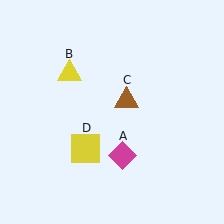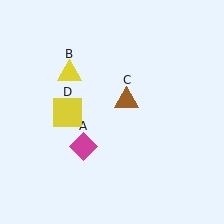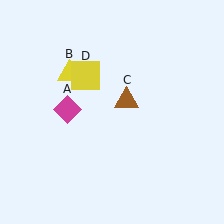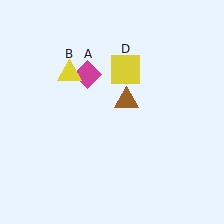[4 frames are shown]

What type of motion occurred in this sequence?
The magenta diamond (object A), yellow square (object D) rotated clockwise around the center of the scene.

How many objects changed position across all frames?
2 objects changed position: magenta diamond (object A), yellow square (object D).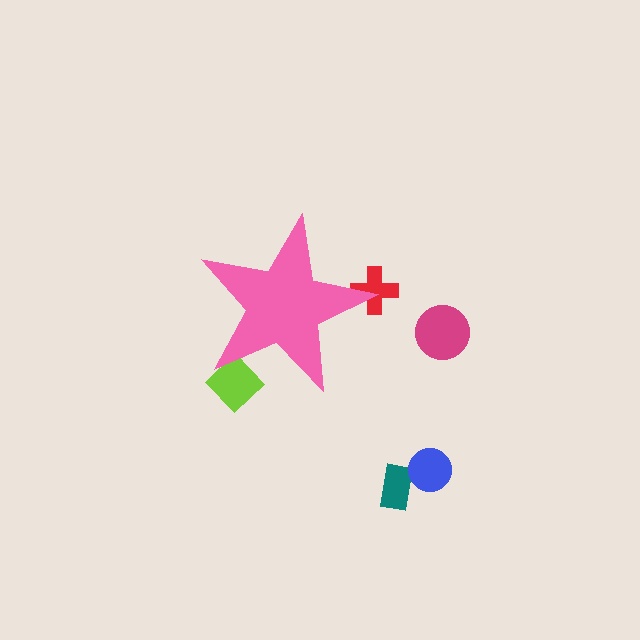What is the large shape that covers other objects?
A pink star.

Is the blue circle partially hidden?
No, the blue circle is fully visible.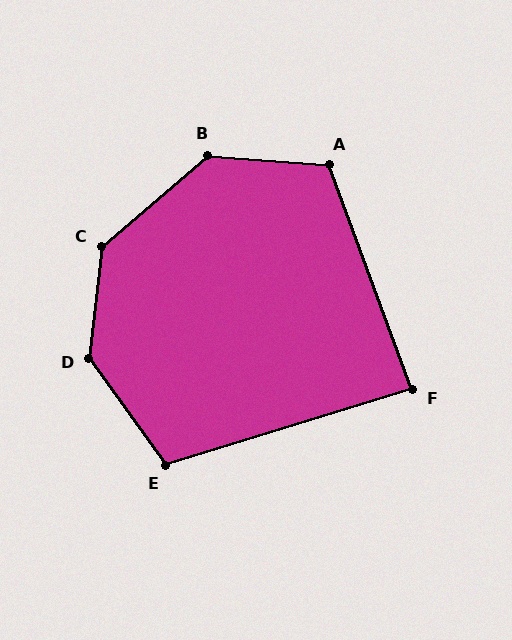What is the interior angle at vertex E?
Approximately 108 degrees (obtuse).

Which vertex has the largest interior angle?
D, at approximately 138 degrees.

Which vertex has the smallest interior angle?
F, at approximately 87 degrees.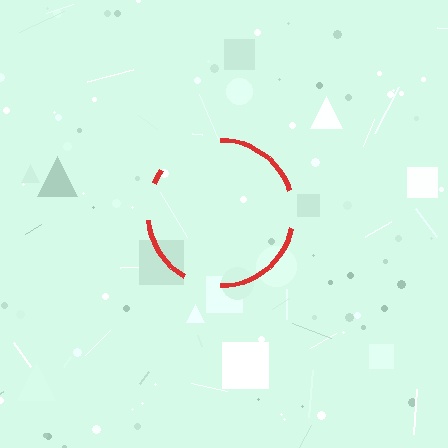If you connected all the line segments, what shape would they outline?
They would outline a circle.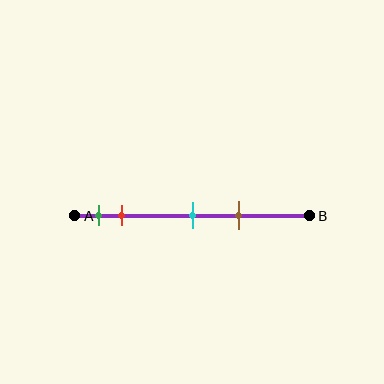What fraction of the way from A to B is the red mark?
The red mark is approximately 20% (0.2) of the way from A to B.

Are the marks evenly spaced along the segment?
No, the marks are not evenly spaced.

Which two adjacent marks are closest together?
The green and red marks are the closest adjacent pair.